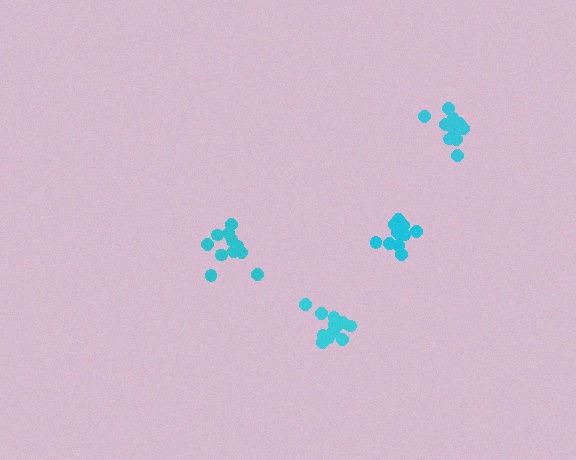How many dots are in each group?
Group 1: 11 dots, Group 2: 11 dots, Group 3: 12 dots, Group 4: 13 dots (47 total).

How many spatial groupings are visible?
There are 4 spatial groupings.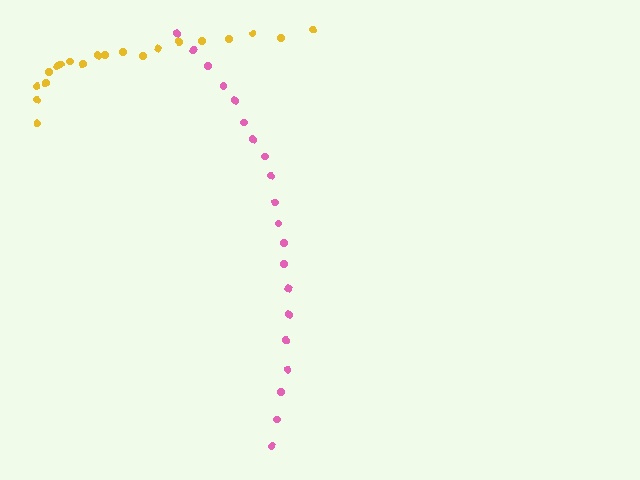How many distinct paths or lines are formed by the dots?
There are 2 distinct paths.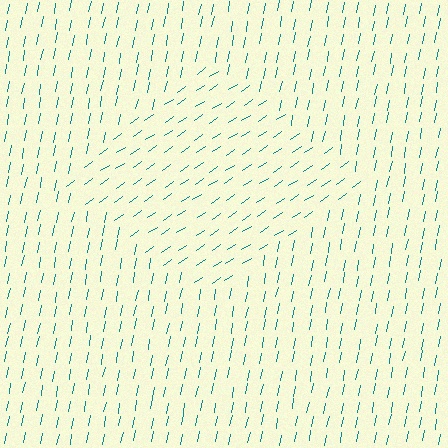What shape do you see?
I see a diamond.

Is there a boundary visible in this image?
Yes, there is a texture boundary formed by a change in line orientation.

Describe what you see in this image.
The image is filled with small teal line segments. A diamond region in the image has lines oriented differently from the surrounding lines, creating a visible texture boundary.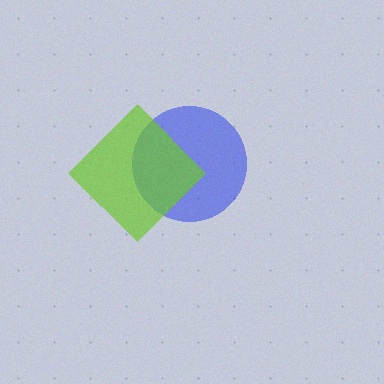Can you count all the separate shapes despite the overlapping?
Yes, there are 2 separate shapes.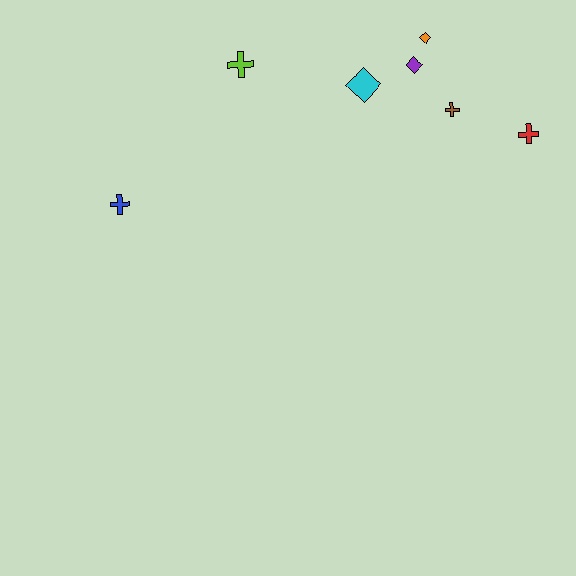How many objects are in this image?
There are 7 objects.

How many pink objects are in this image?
There are no pink objects.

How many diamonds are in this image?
There are 3 diamonds.